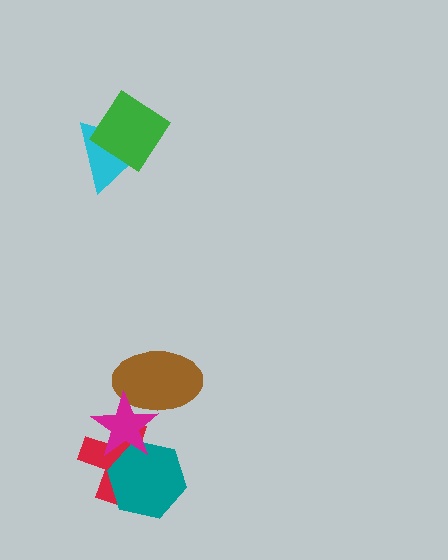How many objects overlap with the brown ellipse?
1 object overlaps with the brown ellipse.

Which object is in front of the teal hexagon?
The magenta star is in front of the teal hexagon.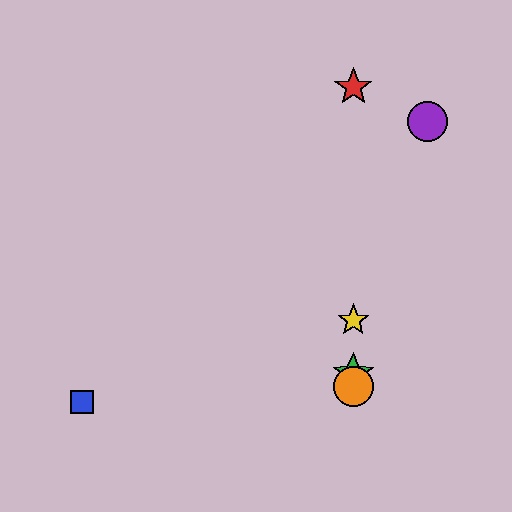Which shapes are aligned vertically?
The red star, the green star, the yellow star, the orange circle are aligned vertically.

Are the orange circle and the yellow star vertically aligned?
Yes, both are at x≈353.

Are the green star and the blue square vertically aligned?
No, the green star is at x≈353 and the blue square is at x≈82.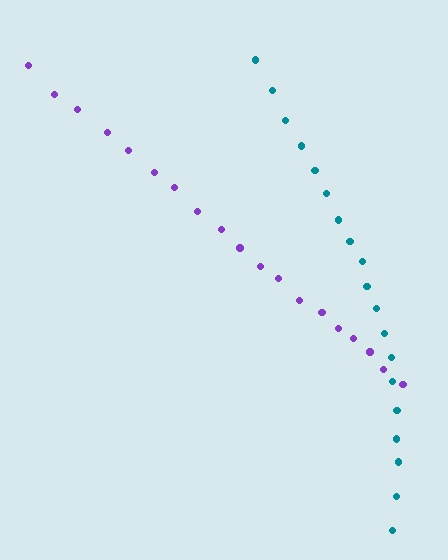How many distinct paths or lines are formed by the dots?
There are 2 distinct paths.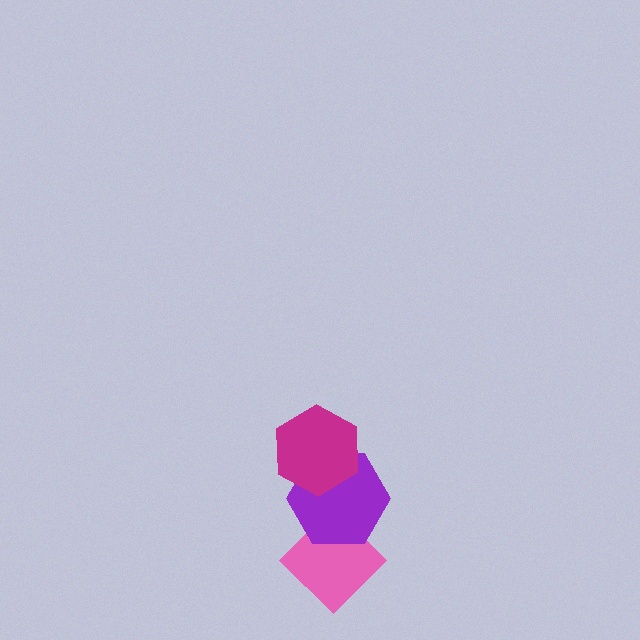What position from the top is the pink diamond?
The pink diamond is 3rd from the top.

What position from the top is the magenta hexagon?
The magenta hexagon is 1st from the top.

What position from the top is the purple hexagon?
The purple hexagon is 2nd from the top.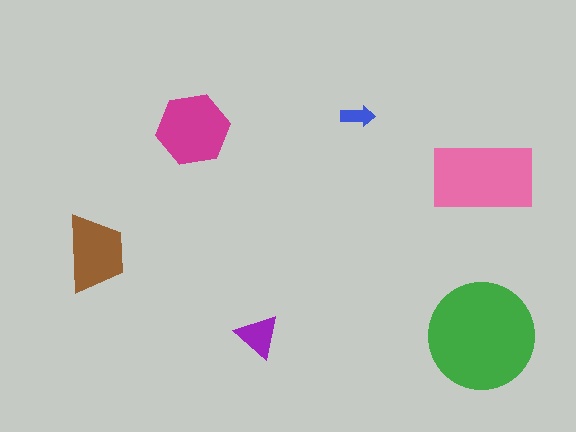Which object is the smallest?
The blue arrow.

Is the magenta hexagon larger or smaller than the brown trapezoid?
Larger.